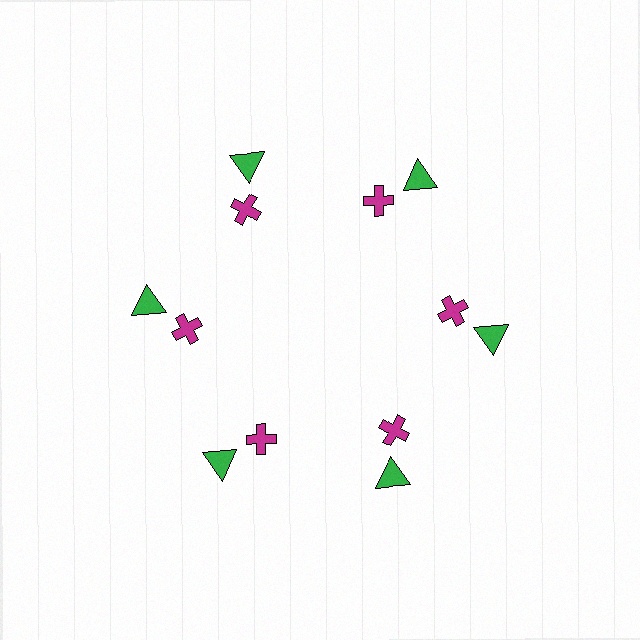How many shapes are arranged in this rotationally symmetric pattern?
There are 12 shapes, arranged in 6 groups of 2.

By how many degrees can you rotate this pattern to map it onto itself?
The pattern maps onto itself every 60 degrees of rotation.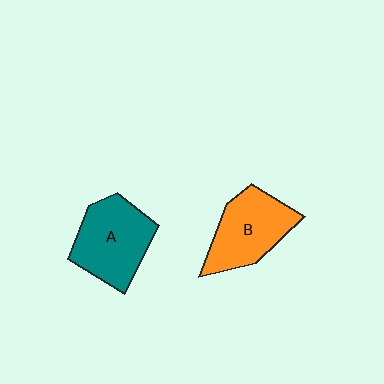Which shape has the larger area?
Shape A (teal).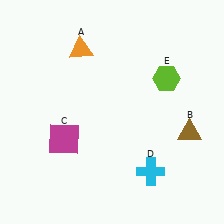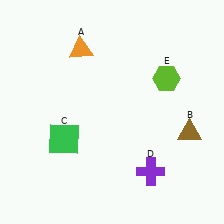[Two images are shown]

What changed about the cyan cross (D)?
In Image 1, D is cyan. In Image 2, it changed to purple.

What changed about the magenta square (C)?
In Image 1, C is magenta. In Image 2, it changed to green.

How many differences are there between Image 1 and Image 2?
There are 2 differences between the two images.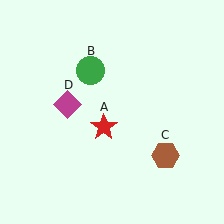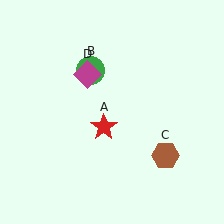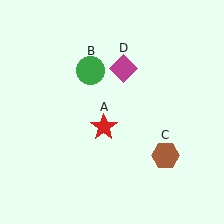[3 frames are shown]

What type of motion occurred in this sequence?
The magenta diamond (object D) rotated clockwise around the center of the scene.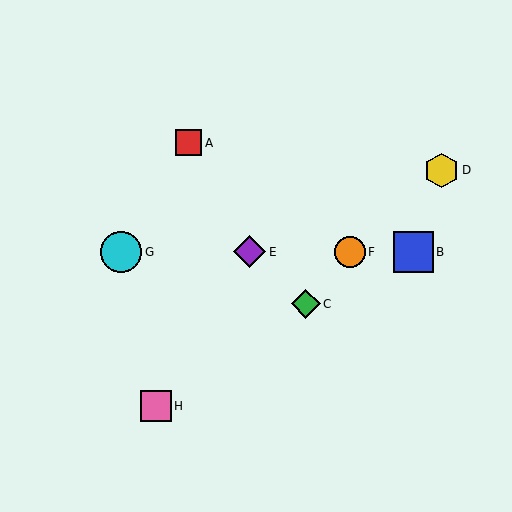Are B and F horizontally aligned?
Yes, both are at y≈252.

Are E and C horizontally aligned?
No, E is at y≈252 and C is at y≈304.